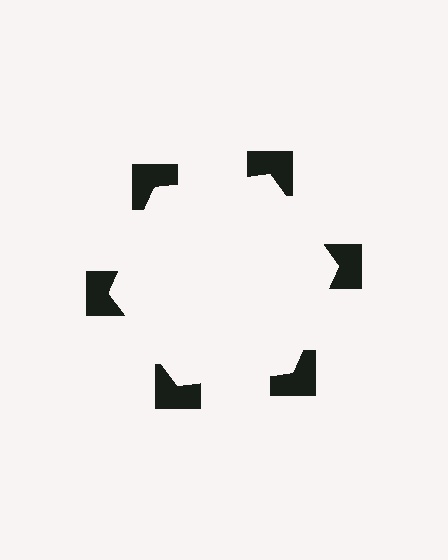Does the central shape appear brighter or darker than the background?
It typically appears slightly brighter than the background, even though no actual brightness change is drawn.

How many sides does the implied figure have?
6 sides.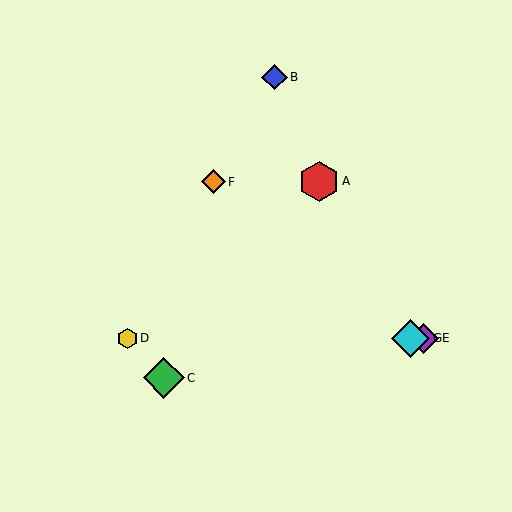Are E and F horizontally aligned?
No, E is at y≈338 and F is at y≈182.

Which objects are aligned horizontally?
Objects D, E, G are aligned horizontally.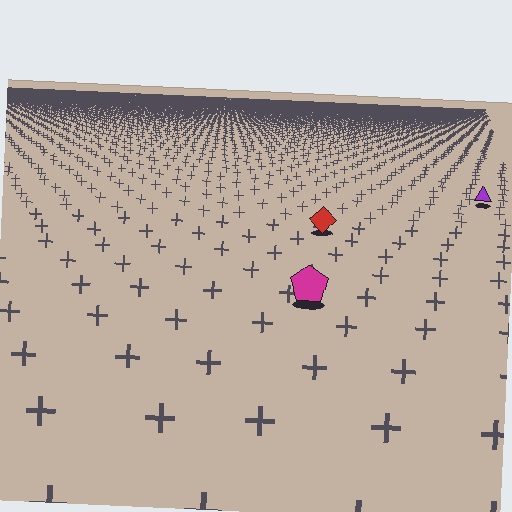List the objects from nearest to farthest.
From nearest to farthest: the magenta pentagon, the red diamond, the purple triangle.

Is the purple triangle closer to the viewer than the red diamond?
No. The red diamond is closer — you can tell from the texture gradient: the ground texture is coarser near it.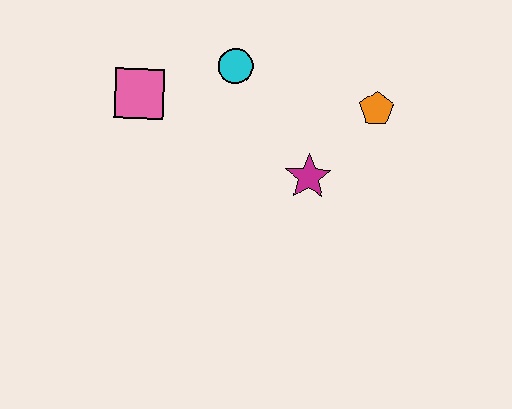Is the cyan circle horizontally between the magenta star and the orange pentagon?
No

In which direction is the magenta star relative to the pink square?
The magenta star is to the right of the pink square.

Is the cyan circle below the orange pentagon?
No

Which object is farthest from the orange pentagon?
The pink square is farthest from the orange pentagon.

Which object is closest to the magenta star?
The orange pentagon is closest to the magenta star.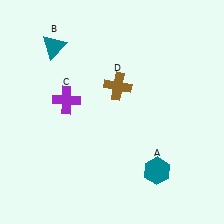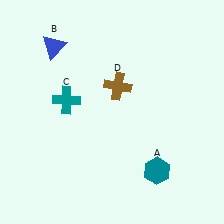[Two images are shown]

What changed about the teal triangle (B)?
In Image 1, B is teal. In Image 2, it changed to blue.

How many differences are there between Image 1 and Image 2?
There are 2 differences between the two images.